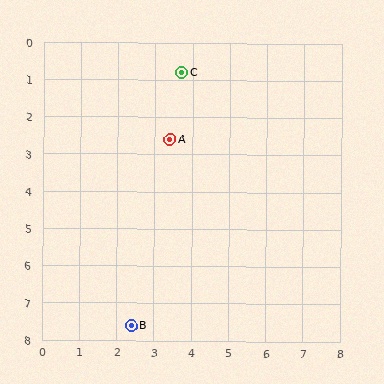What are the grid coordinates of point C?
Point C is at approximately (3.7, 0.8).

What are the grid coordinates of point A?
Point A is at approximately (3.4, 2.6).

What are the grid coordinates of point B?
Point B is at approximately (2.4, 7.6).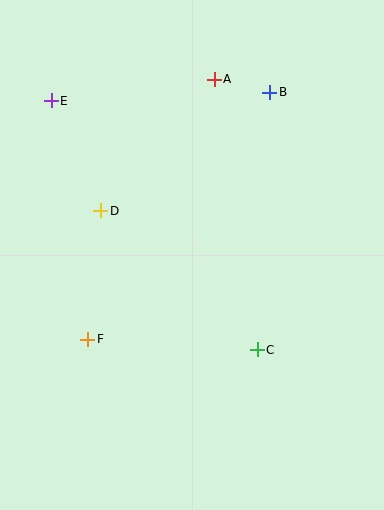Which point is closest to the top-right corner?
Point B is closest to the top-right corner.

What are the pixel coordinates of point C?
Point C is at (257, 350).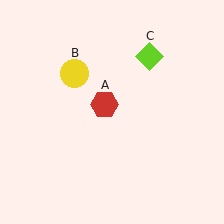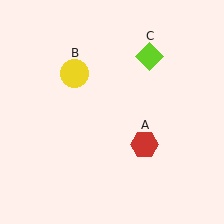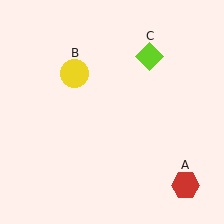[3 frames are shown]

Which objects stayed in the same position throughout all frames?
Yellow circle (object B) and lime diamond (object C) remained stationary.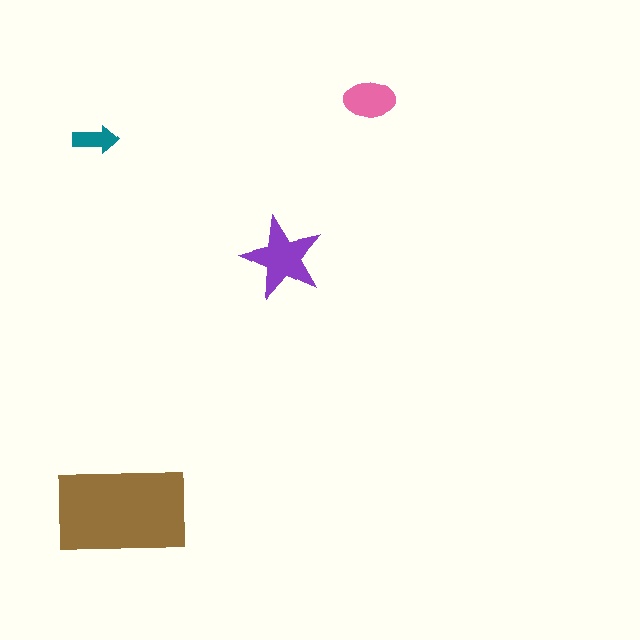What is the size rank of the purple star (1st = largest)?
2nd.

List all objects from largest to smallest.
The brown rectangle, the purple star, the pink ellipse, the teal arrow.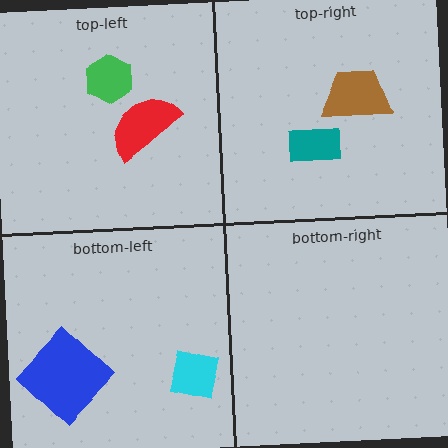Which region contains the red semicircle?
The top-left region.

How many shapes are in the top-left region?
2.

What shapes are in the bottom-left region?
The blue diamond, the cyan square.